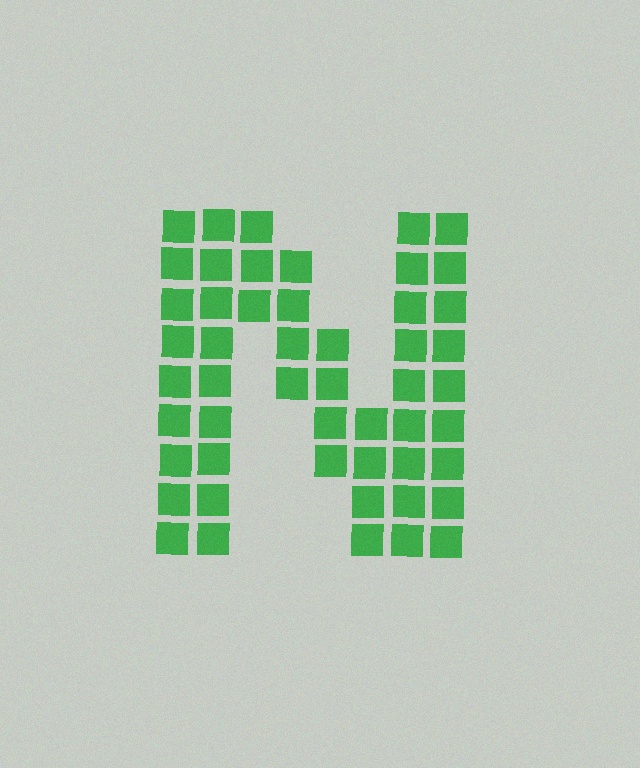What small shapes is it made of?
It is made of small squares.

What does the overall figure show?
The overall figure shows the letter N.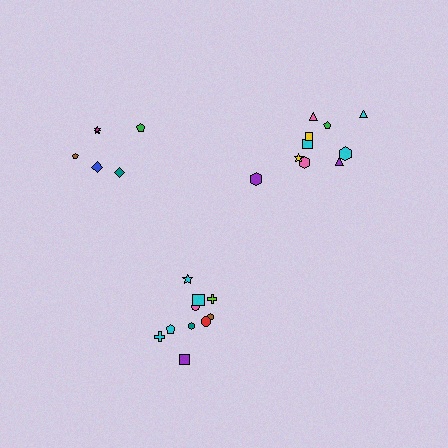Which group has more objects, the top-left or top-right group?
The top-right group.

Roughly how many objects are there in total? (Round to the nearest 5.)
Roughly 25 objects in total.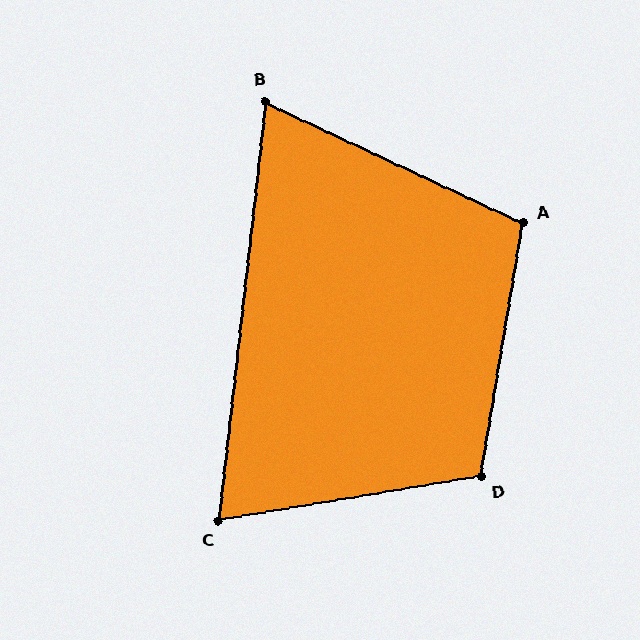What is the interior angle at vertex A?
Approximately 106 degrees (obtuse).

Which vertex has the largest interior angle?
D, at approximately 109 degrees.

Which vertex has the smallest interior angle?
B, at approximately 71 degrees.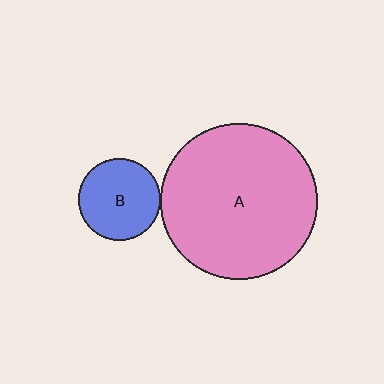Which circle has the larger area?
Circle A (pink).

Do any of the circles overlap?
No, none of the circles overlap.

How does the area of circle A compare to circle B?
Approximately 3.7 times.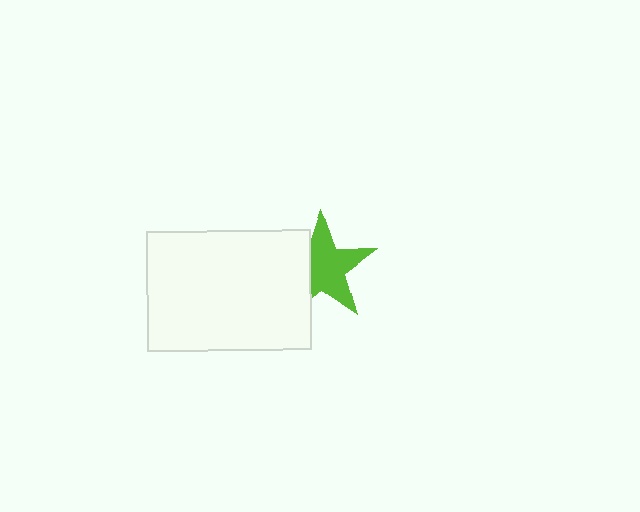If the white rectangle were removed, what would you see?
You would see the complete lime star.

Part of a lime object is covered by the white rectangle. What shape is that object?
It is a star.